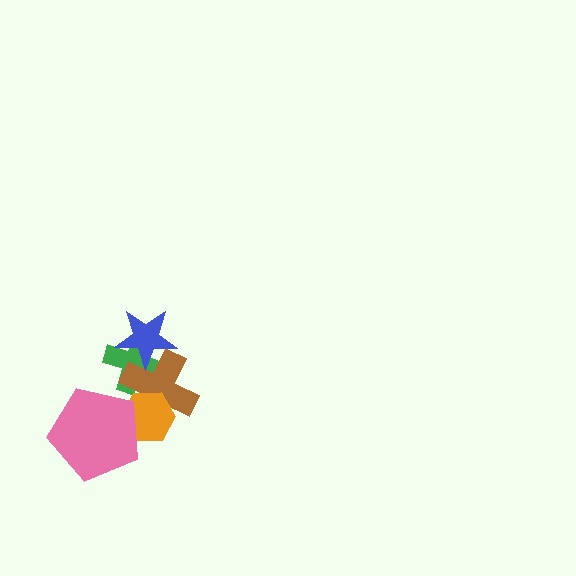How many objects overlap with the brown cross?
4 objects overlap with the brown cross.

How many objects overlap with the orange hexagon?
2 objects overlap with the orange hexagon.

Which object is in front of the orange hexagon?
The pink pentagon is in front of the orange hexagon.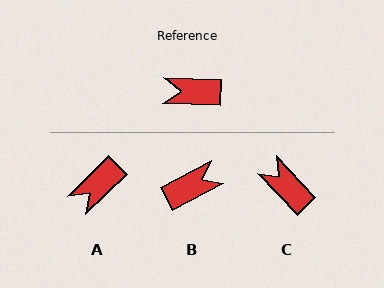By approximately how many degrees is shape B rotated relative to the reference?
Approximately 150 degrees clockwise.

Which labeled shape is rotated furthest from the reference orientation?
B, about 150 degrees away.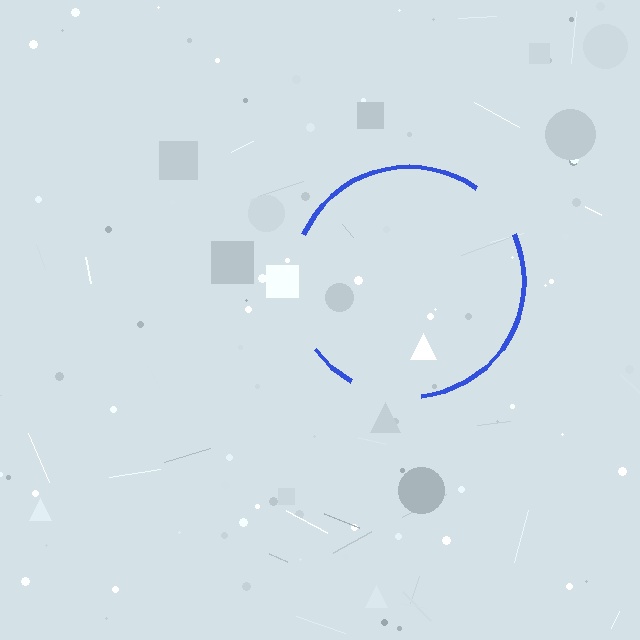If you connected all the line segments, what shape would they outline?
They would outline a circle.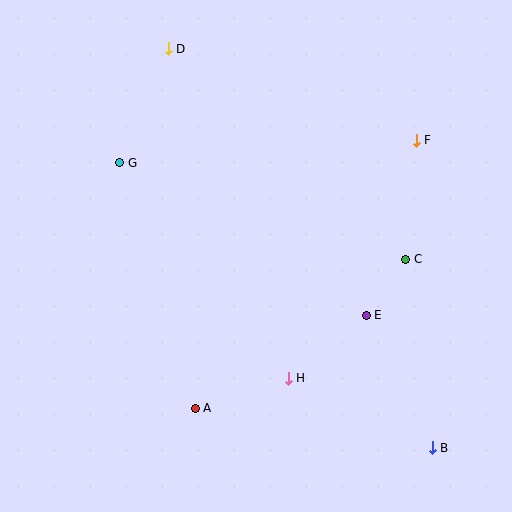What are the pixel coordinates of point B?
Point B is at (432, 448).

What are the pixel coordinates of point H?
Point H is at (288, 378).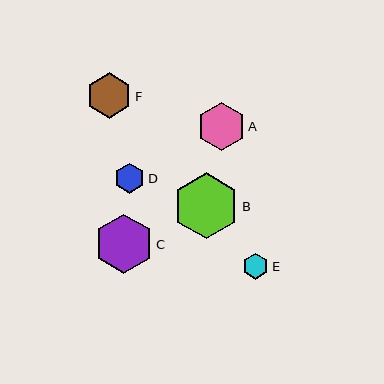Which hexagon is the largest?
Hexagon B is the largest with a size of approximately 66 pixels.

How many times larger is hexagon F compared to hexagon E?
Hexagon F is approximately 1.7 times the size of hexagon E.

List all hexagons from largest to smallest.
From largest to smallest: B, C, A, F, D, E.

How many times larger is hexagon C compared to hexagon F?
Hexagon C is approximately 1.3 times the size of hexagon F.